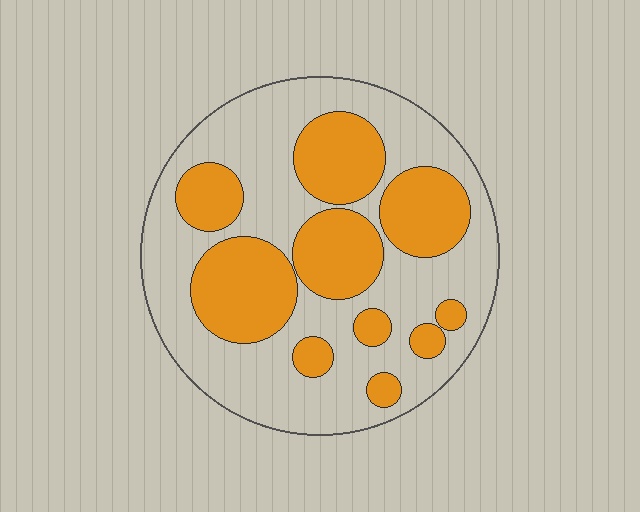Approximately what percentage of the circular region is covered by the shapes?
Approximately 40%.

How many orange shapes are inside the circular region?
10.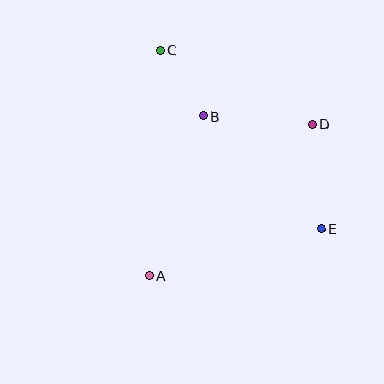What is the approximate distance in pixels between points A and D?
The distance between A and D is approximately 223 pixels.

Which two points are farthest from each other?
Points C and E are farthest from each other.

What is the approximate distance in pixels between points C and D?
The distance between C and D is approximately 169 pixels.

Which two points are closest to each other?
Points B and C are closest to each other.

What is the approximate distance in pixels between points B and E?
The distance between B and E is approximately 163 pixels.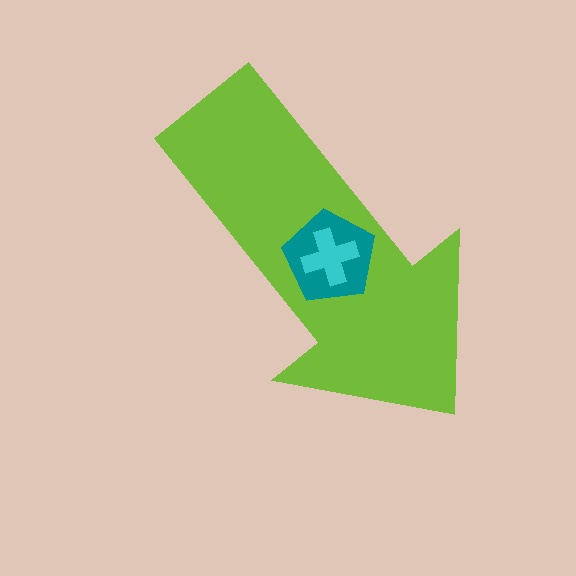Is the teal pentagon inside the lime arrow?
Yes.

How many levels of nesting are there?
3.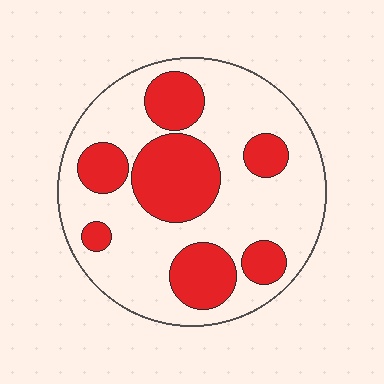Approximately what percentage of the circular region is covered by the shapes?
Approximately 35%.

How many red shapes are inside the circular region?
7.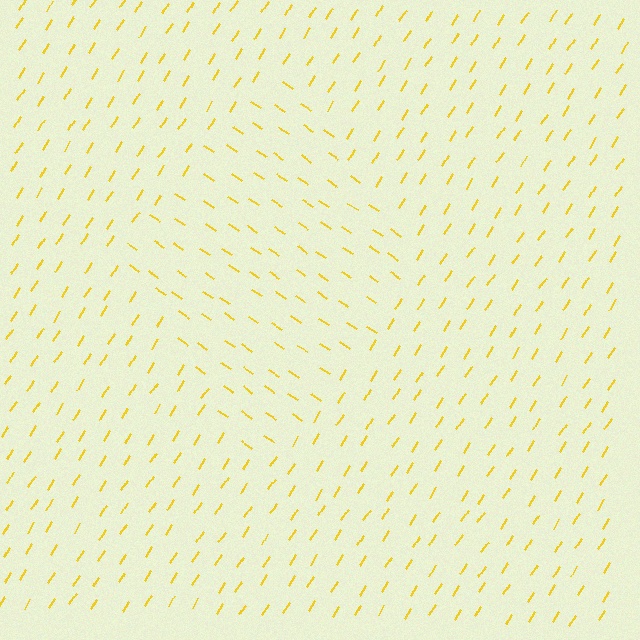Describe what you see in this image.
The image is filled with small yellow line segments. A diamond region in the image has lines oriented differently from the surrounding lines, creating a visible texture boundary.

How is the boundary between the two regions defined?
The boundary is defined purely by a change in line orientation (approximately 89 degrees difference). All lines are the same color and thickness.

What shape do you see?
I see a diamond.